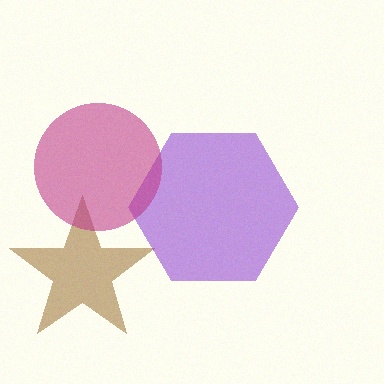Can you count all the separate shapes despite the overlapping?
Yes, there are 3 separate shapes.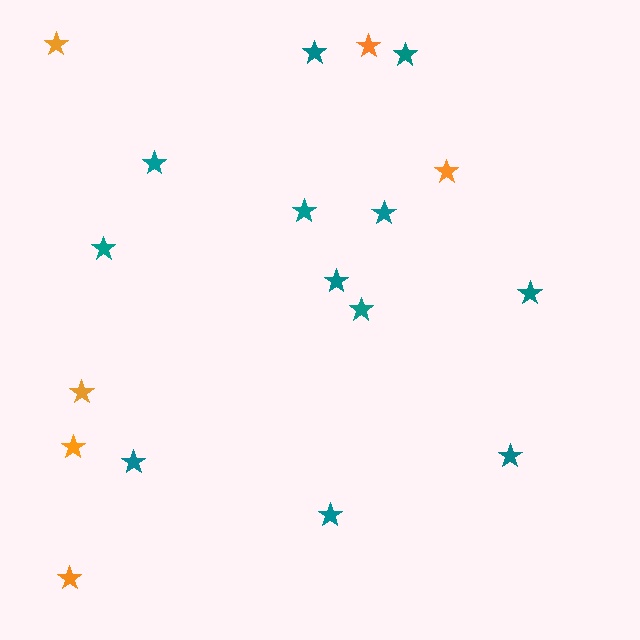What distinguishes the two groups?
There are 2 groups: one group of teal stars (12) and one group of orange stars (6).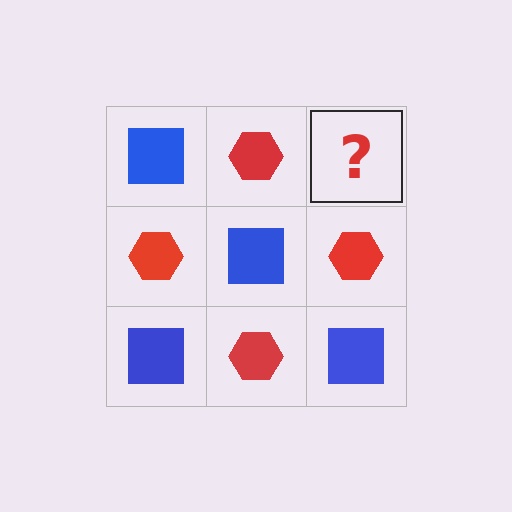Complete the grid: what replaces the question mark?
The question mark should be replaced with a blue square.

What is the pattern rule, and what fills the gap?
The rule is that it alternates blue square and red hexagon in a checkerboard pattern. The gap should be filled with a blue square.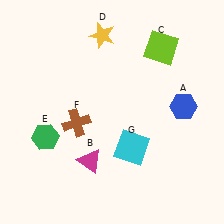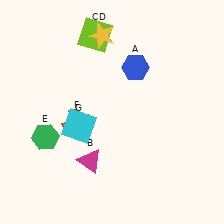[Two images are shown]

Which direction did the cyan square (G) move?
The cyan square (G) moved left.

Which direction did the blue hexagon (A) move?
The blue hexagon (A) moved left.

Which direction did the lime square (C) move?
The lime square (C) moved left.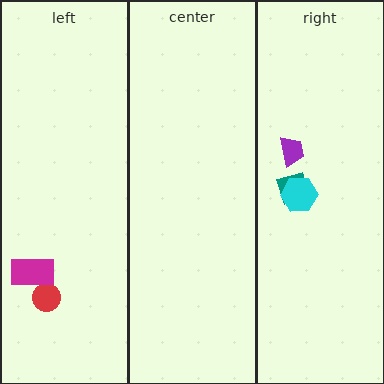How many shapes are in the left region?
2.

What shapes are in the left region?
The red circle, the magenta rectangle.